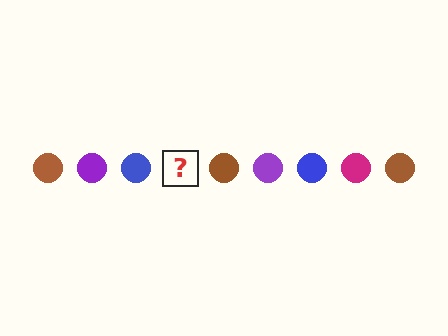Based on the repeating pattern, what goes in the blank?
The blank should be a magenta circle.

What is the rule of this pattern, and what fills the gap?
The rule is that the pattern cycles through brown, purple, blue, magenta circles. The gap should be filled with a magenta circle.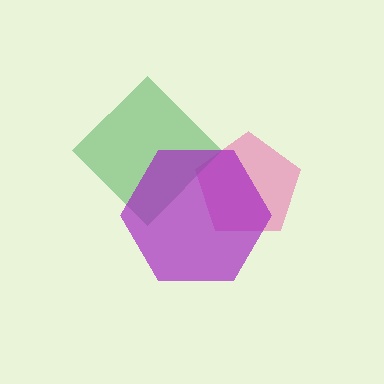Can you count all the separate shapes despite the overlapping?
Yes, there are 3 separate shapes.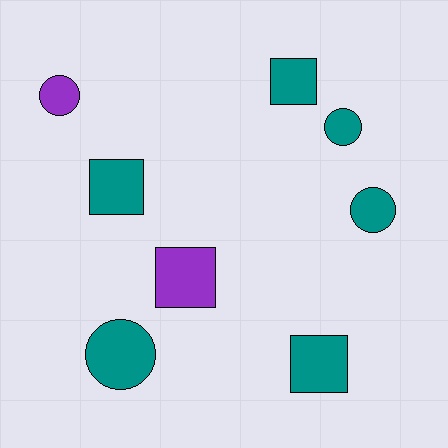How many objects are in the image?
There are 8 objects.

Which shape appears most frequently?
Circle, with 4 objects.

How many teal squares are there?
There are 3 teal squares.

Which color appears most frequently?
Teal, with 6 objects.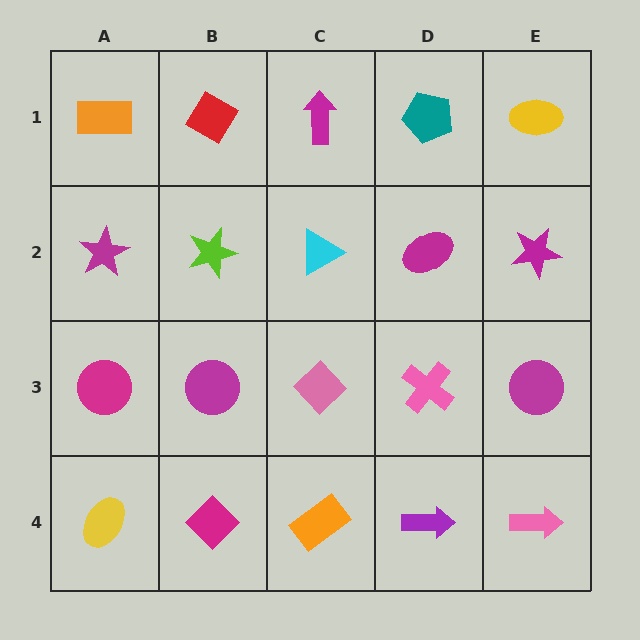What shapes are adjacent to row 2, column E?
A yellow ellipse (row 1, column E), a magenta circle (row 3, column E), a magenta ellipse (row 2, column D).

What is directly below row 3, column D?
A purple arrow.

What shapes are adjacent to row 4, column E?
A magenta circle (row 3, column E), a purple arrow (row 4, column D).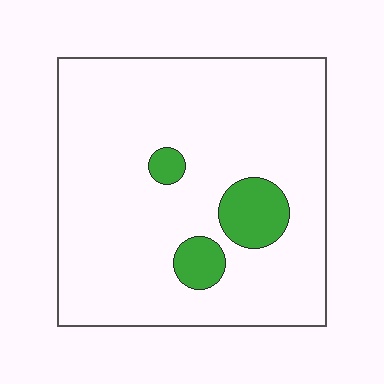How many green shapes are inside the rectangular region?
3.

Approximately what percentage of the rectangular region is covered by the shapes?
Approximately 10%.